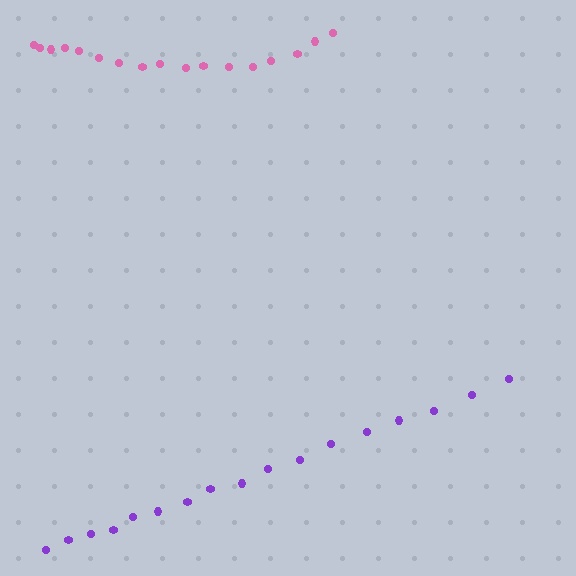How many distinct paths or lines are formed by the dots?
There are 2 distinct paths.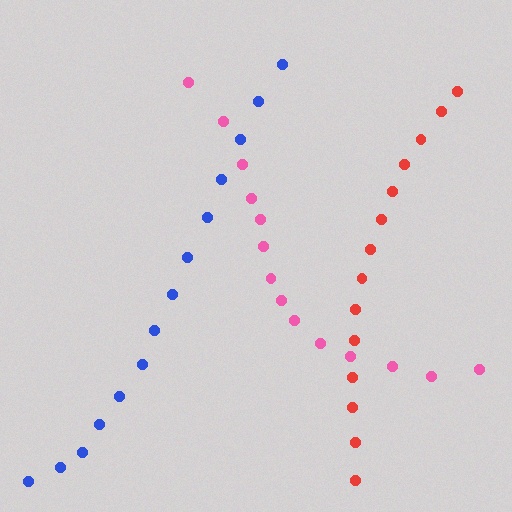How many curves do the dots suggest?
There are 3 distinct paths.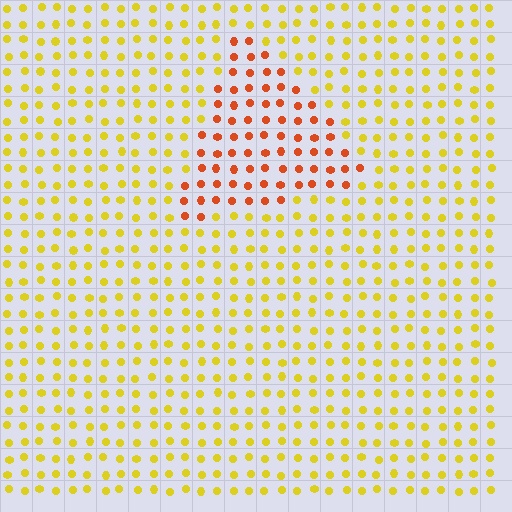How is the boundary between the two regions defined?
The boundary is defined purely by a slight shift in hue (about 42 degrees). Spacing, size, and orientation are identical on both sides.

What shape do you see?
I see a triangle.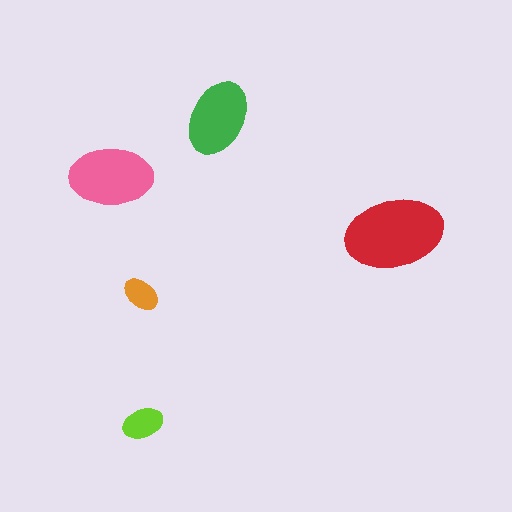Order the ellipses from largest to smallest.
the red one, the pink one, the green one, the lime one, the orange one.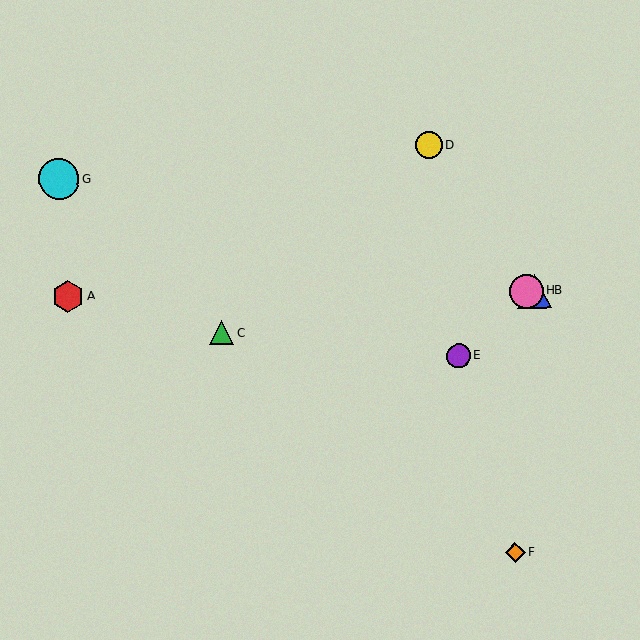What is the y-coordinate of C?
Object C is at y≈333.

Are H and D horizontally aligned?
No, H is at y≈291 and D is at y≈145.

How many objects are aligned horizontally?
3 objects (A, B, H) are aligned horizontally.